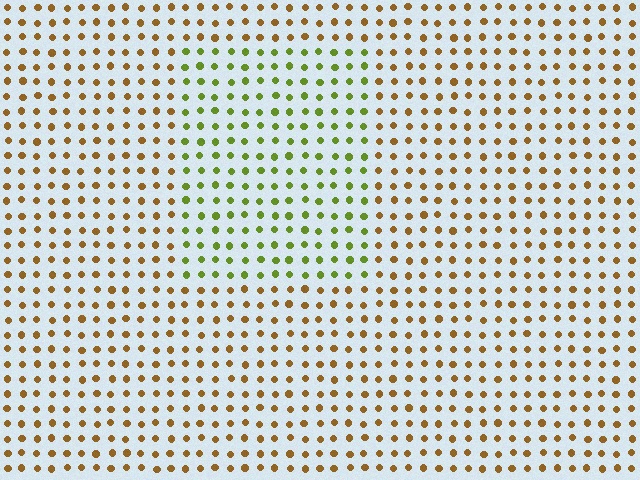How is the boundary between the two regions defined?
The boundary is defined purely by a slight shift in hue (about 51 degrees). Spacing, size, and orientation are identical on both sides.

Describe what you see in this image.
The image is filled with small brown elements in a uniform arrangement. A rectangle-shaped region is visible where the elements are tinted to a slightly different hue, forming a subtle color boundary.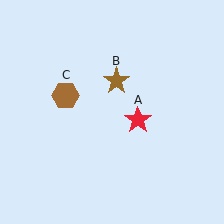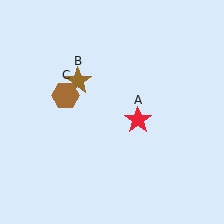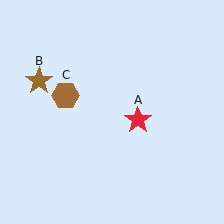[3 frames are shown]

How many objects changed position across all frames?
1 object changed position: brown star (object B).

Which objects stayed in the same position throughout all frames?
Red star (object A) and brown hexagon (object C) remained stationary.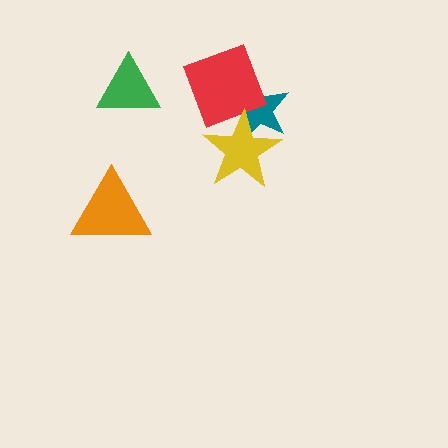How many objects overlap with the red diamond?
2 objects overlap with the red diamond.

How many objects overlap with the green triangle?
0 objects overlap with the green triangle.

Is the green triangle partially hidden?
No, no other shape covers it.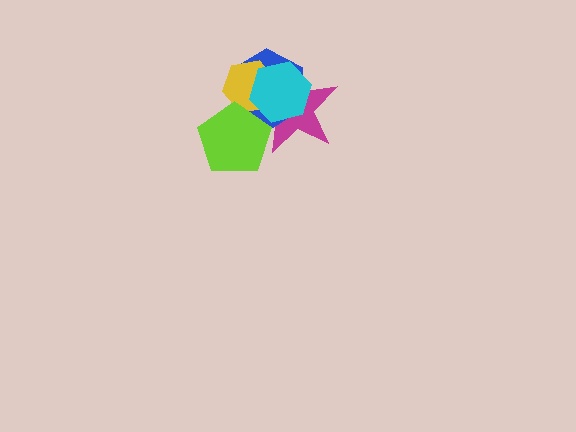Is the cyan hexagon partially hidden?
No, no other shape covers it.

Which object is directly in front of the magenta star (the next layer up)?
The blue hexagon is directly in front of the magenta star.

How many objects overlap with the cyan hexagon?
3 objects overlap with the cyan hexagon.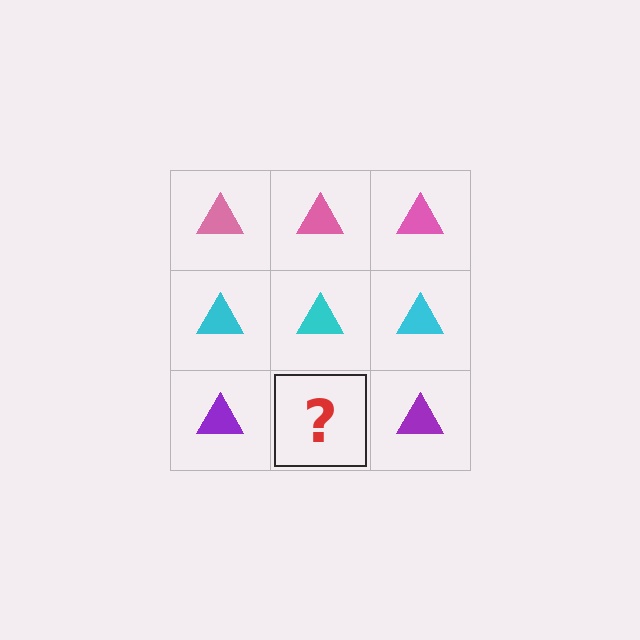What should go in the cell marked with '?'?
The missing cell should contain a purple triangle.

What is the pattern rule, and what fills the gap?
The rule is that each row has a consistent color. The gap should be filled with a purple triangle.